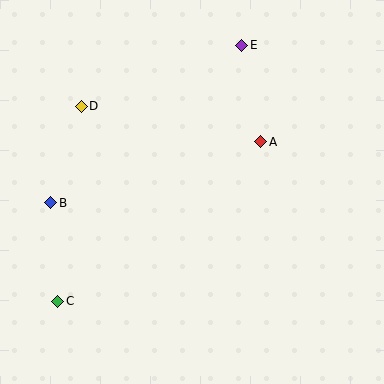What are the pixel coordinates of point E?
Point E is at (242, 45).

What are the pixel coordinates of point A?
Point A is at (261, 142).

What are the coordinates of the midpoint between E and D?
The midpoint between E and D is at (161, 76).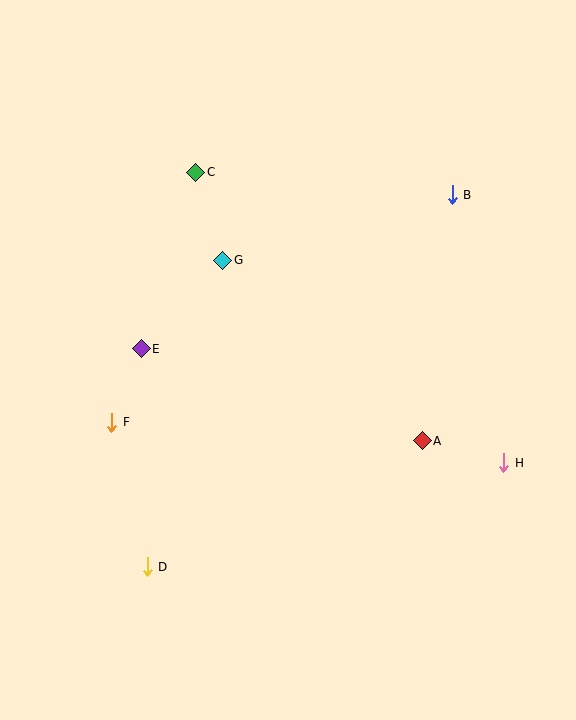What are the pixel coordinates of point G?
Point G is at (223, 260).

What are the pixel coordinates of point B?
Point B is at (452, 195).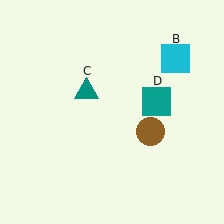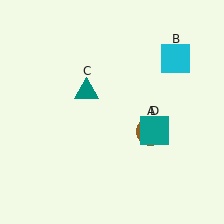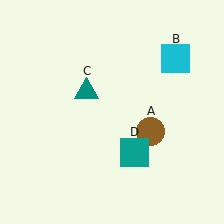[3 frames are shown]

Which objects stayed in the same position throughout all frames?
Brown circle (object A) and cyan square (object B) and teal triangle (object C) remained stationary.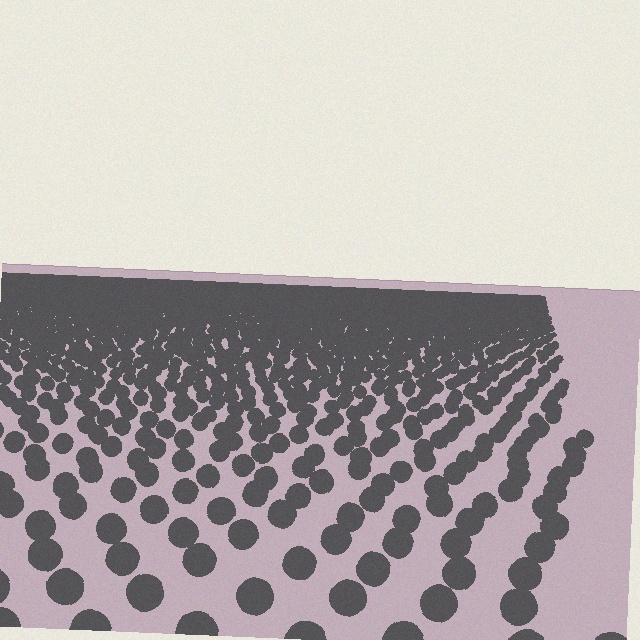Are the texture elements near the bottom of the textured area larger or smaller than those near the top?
Larger. Near the bottom, elements are closer to the viewer and appear at a bigger on-screen size.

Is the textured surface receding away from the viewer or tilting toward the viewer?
The surface is receding away from the viewer. Texture elements get smaller and denser toward the top.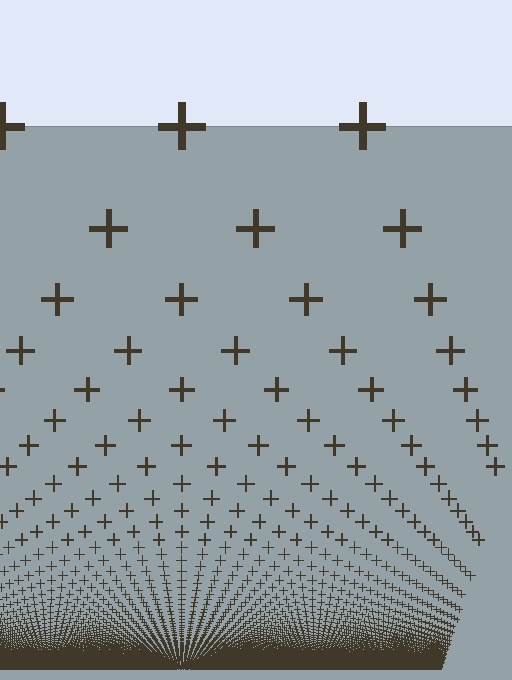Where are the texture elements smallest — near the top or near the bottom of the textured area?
Near the bottom.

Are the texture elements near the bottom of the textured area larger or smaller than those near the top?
Smaller. The gradient is inverted — elements near the bottom are smaller and denser.